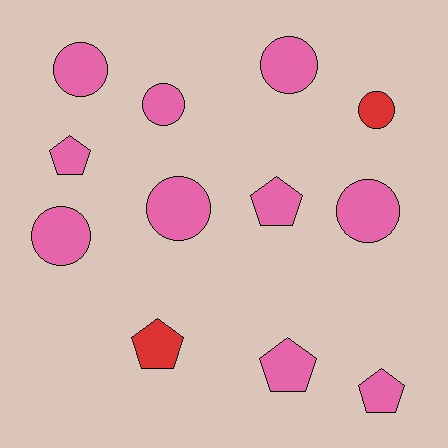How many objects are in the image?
There are 12 objects.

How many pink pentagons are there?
There are 4 pink pentagons.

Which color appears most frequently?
Pink, with 10 objects.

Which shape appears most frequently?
Circle, with 7 objects.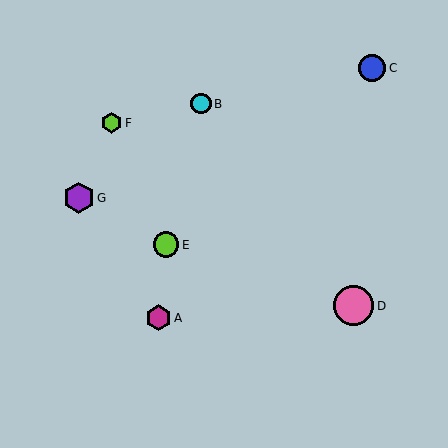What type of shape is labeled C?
Shape C is a blue circle.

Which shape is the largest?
The pink circle (labeled D) is the largest.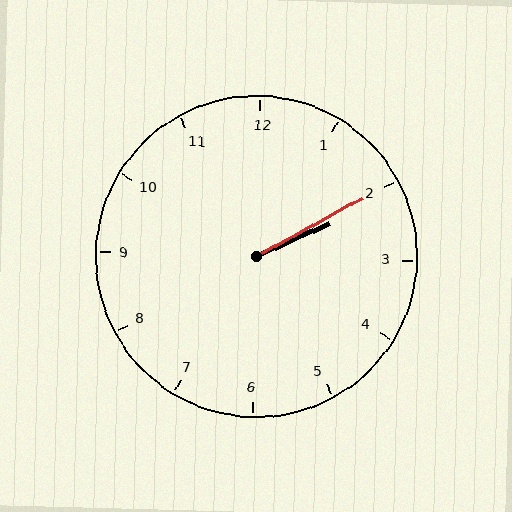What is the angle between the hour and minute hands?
Approximately 5 degrees.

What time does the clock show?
2:10.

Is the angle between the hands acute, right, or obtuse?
It is acute.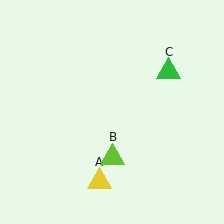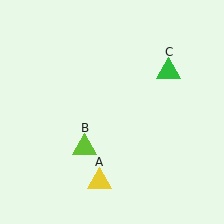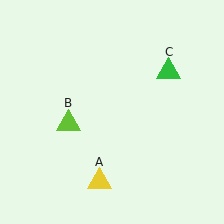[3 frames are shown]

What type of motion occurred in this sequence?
The lime triangle (object B) rotated clockwise around the center of the scene.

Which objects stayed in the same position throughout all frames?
Yellow triangle (object A) and green triangle (object C) remained stationary.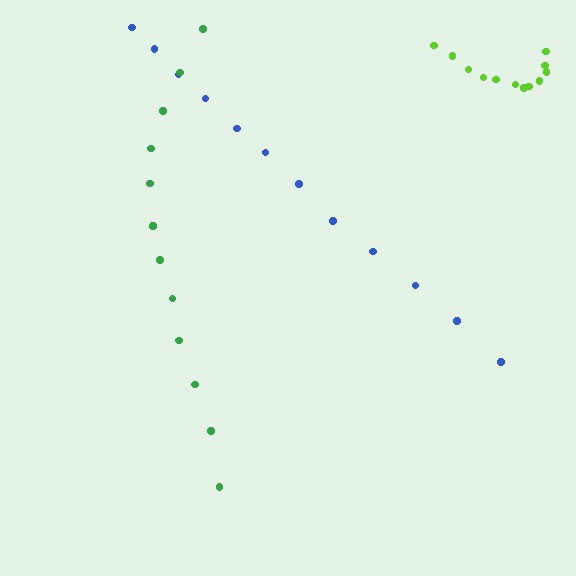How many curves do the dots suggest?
There are 3 distinct paths.